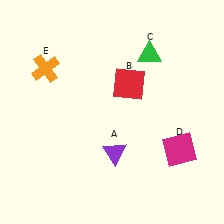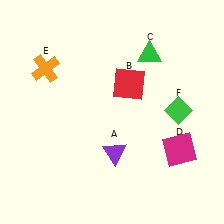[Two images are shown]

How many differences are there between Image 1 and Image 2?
There is 1 difference between the two images.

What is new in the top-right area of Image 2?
A green diamond (F) was added in the top-right area of Image 2.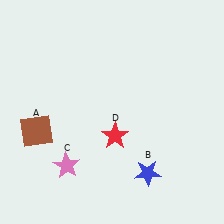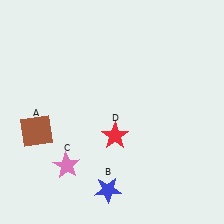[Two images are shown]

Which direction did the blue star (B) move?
The blue star (B) moved left.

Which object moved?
The blue star (B) moved left.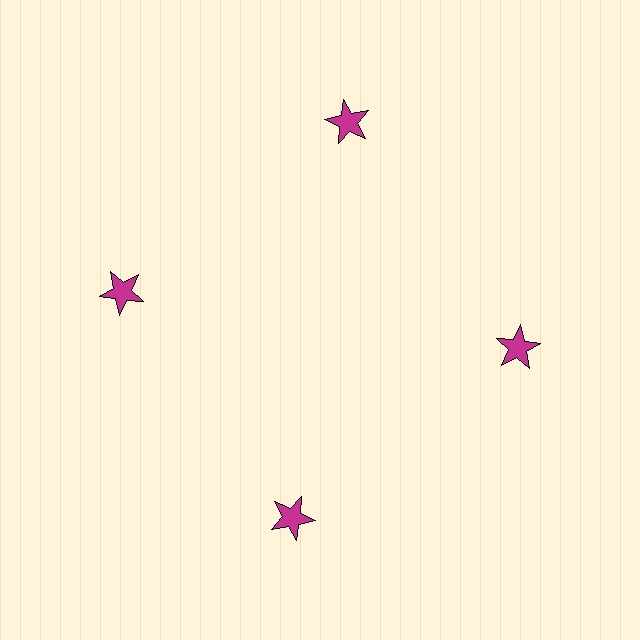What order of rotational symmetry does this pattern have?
This pattern has 4-fold rotational symmetry.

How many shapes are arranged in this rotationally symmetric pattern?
There are 4 shapes, arranged in 4 groups of 1.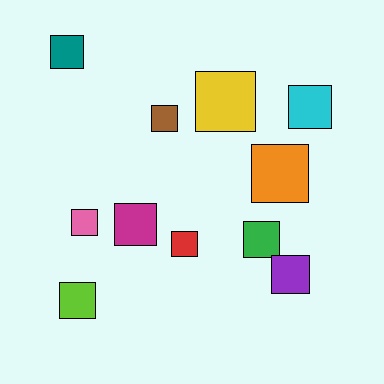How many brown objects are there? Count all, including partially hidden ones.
There is 1 brown object.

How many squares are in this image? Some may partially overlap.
There are 11 squares.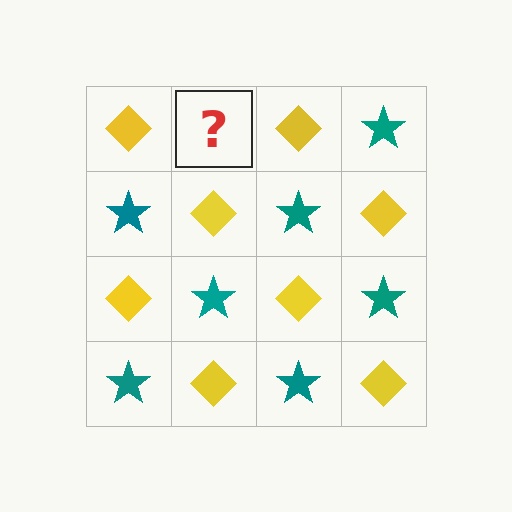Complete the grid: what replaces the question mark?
The question mark should be replaced with a teal star.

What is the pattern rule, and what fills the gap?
The rule is that it alternates yellow diamond and teal star in a checkerboard pattern. The gap should be filled with a teal star.